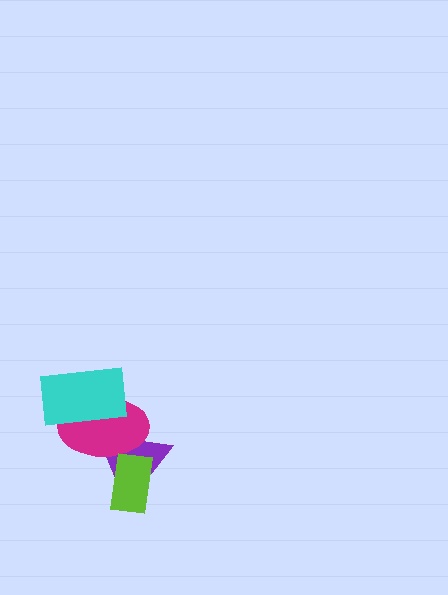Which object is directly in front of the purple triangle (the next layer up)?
The magenta ellipse is directly in front of the purple triangle.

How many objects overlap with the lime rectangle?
2 objects overlap with the lime rectangle.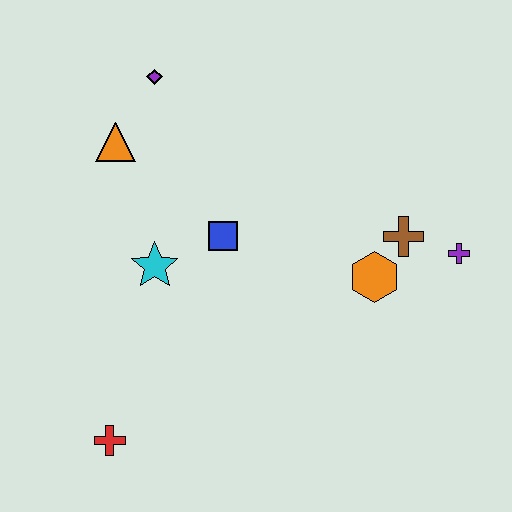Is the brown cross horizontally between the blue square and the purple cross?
Yes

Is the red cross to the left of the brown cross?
Yes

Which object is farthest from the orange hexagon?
The red cross is farthest from the orange hexagon.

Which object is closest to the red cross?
The cyan star is closest to the red cross.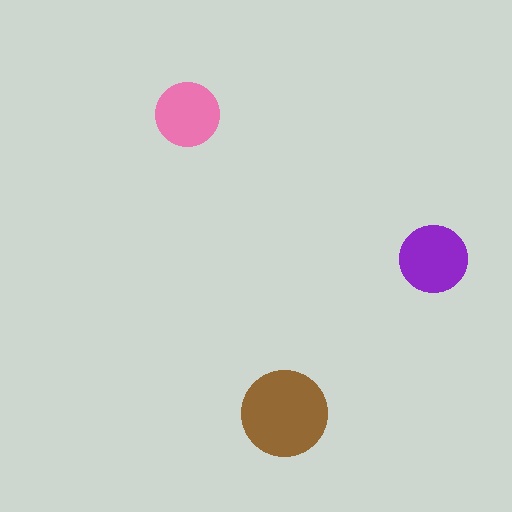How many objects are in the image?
There are 3 objects in the image.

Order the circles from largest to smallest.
the brown one, the purple one, the pink one.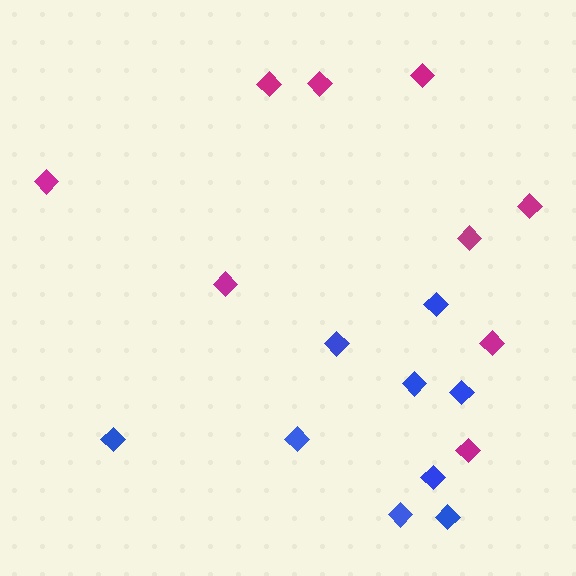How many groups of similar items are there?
There are 2 groups: one group of magenta diamonds (9) and one group of blue diamonds (9).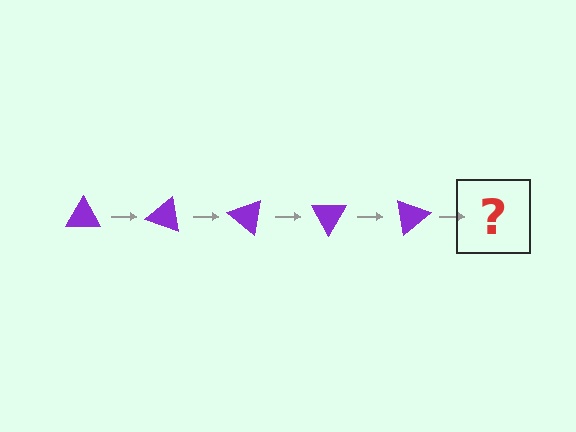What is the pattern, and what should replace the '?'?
The pattern is that the triangle rotates 20 degrees each step. The '?' should be a purple triangle rotated 100 degrees.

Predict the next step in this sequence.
The next step is a purple triangle rotated 100 degrees.